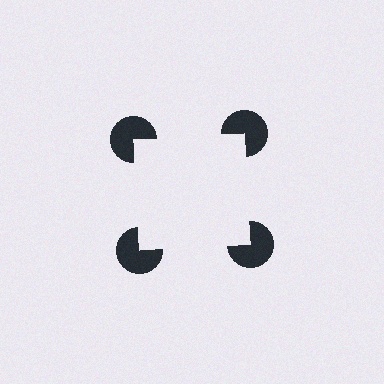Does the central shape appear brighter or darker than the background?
It typically appears slightly brighter than the background, even though no actual brightness change is drawn.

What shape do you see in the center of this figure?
An illusory square — its edges are inferred from the aligned wedge cuts in the pac-man discs, not physically drawn.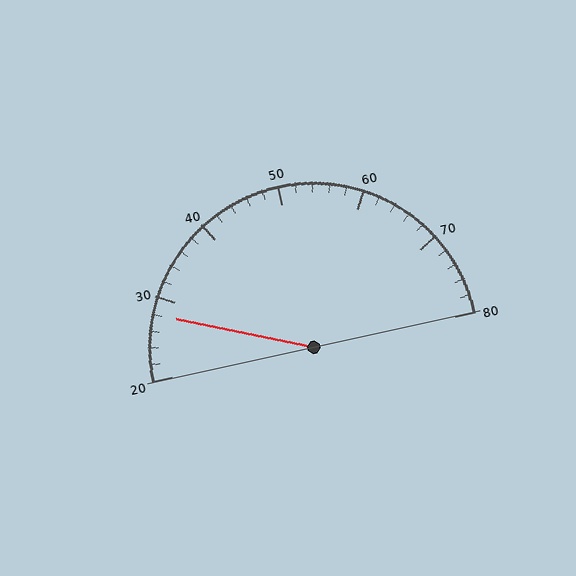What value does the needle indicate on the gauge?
The needle indicates approximately 28.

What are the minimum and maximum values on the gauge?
The gauge ranges from 20 to 80.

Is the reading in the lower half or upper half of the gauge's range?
The reading is in the lower half of the range (20 to 80).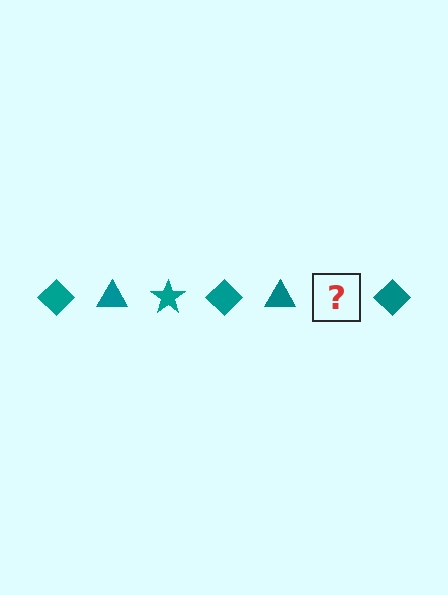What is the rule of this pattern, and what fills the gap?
The rule is that the pattern cycles through diamond, triangle, star shapes in teal. The gap should be filled with a teal star.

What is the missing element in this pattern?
The missing element is a teal star.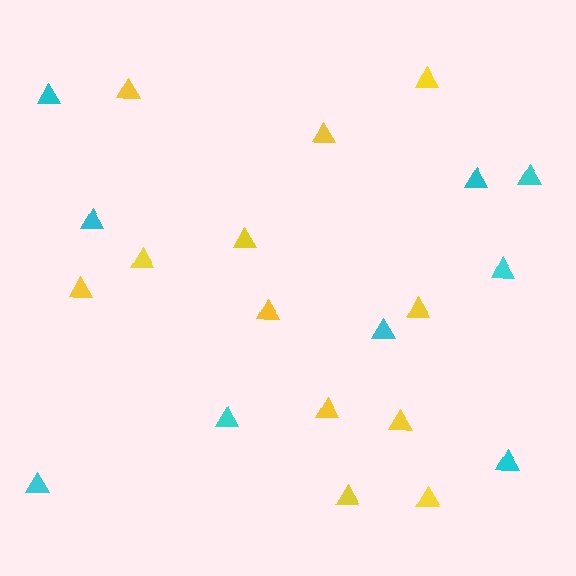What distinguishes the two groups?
There are 2 groups: one group of yellow triangles (12) and one group of cyan triangles (9).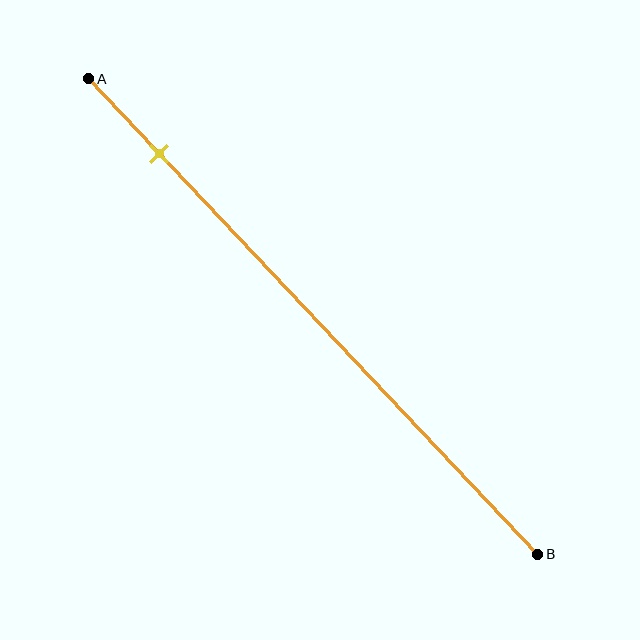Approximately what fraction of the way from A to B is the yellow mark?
The yellow mark is approximately 15% of the way from A to B.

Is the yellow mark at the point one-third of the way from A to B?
No, the mark is at about 15% from A, not at the 33% one-third point.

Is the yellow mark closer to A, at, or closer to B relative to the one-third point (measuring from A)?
The yellow mark is closer to point A than the one-third point of segment AB.